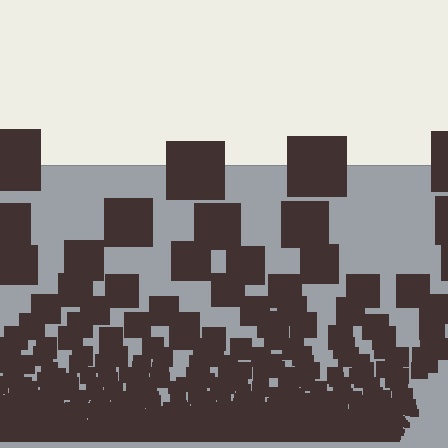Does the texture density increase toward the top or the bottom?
Density increases toward the bottom.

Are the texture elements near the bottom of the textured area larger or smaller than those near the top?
Smaller. The gradient is inverted — elements near the bottom are smaller and denser.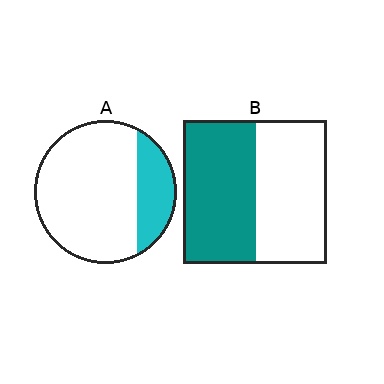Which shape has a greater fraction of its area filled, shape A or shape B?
Shape B.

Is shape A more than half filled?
No.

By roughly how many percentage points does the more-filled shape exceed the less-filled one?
By roughly 30 percentage points (B over A).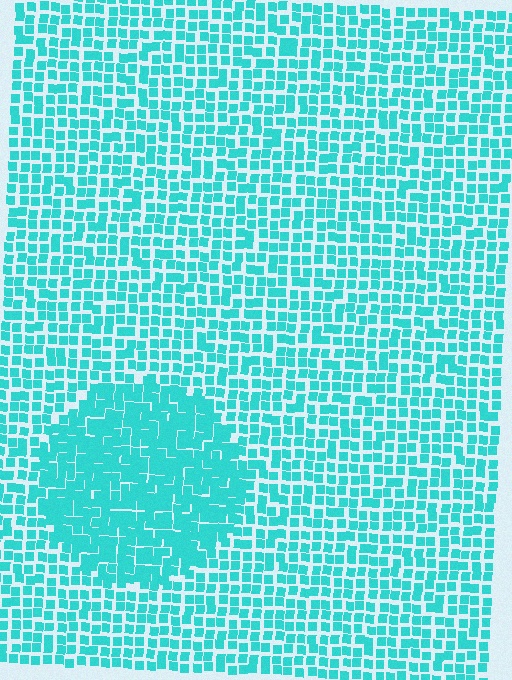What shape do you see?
I see a circle.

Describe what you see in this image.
The image contains small cyan elements arranged at two different densities. A circle-shaped region is visible where the elements are more densely packed than the surrounding area.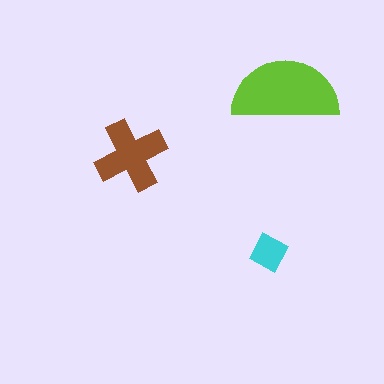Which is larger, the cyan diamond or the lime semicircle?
The lime semicircle.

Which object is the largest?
The lime semicircle.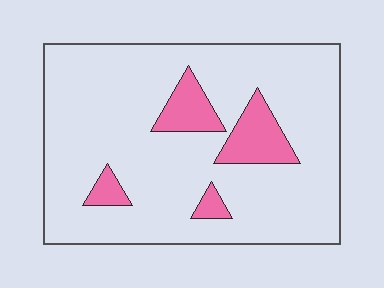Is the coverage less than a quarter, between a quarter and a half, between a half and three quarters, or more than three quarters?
Less than a quarter.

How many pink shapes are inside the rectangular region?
4.